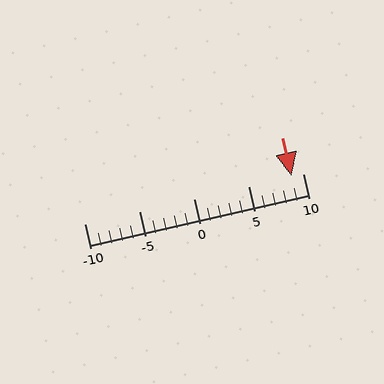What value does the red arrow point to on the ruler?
The red arrow points to approximately 9.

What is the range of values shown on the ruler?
The ruler shows values from -10 to 10.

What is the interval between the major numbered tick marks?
The major tick marks are spaced 5 units apart.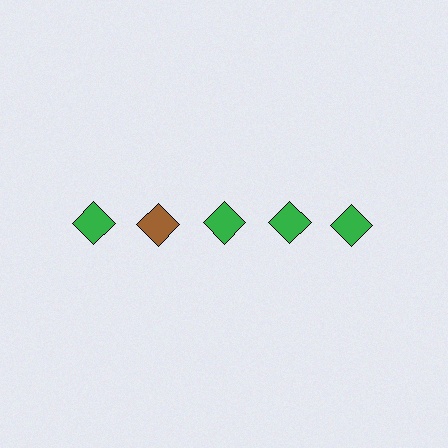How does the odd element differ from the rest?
It has a different color: brown instead of green.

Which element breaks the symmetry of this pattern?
The brown diamond in the top row, second from left column breaks the symmetry. All other shapes are green diamonds.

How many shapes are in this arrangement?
There are 5 shapes arranged in a grid pattern.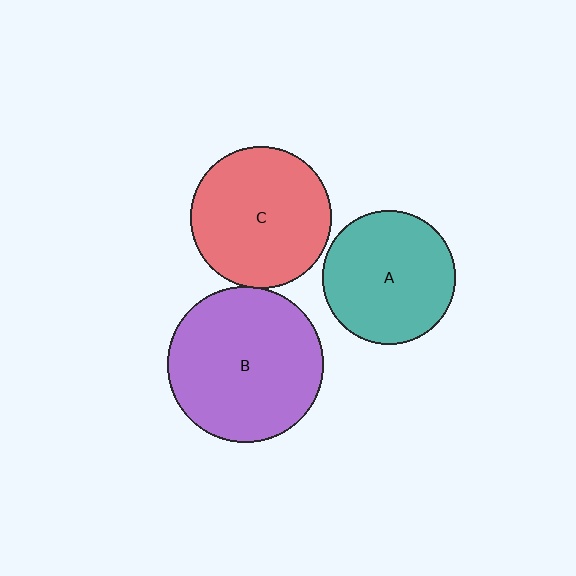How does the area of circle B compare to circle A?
Approximately 1.4 times.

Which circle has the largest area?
Circle B (purple).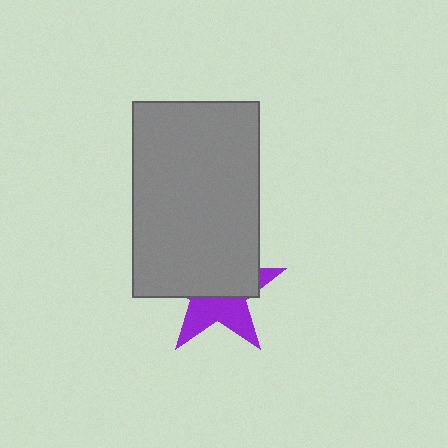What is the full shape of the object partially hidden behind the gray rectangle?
The partially hidden object is a purple star.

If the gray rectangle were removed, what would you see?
You would see the complete purple star.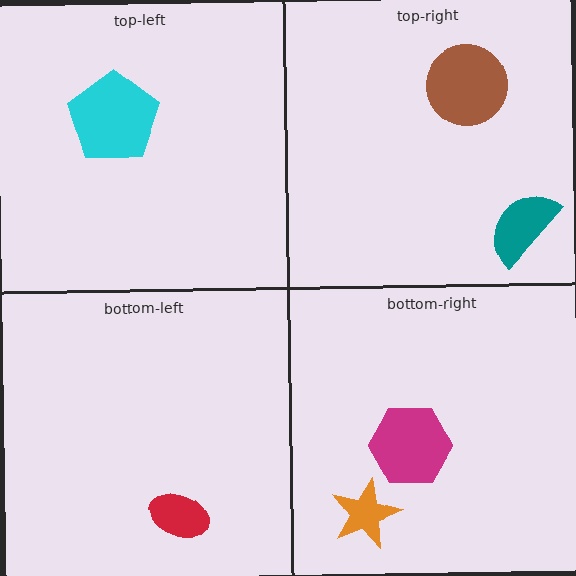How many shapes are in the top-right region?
2.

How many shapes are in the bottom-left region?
1.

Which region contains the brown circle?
The top-right region.